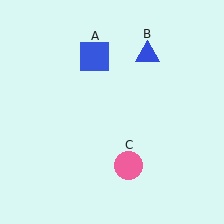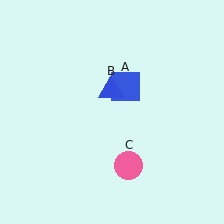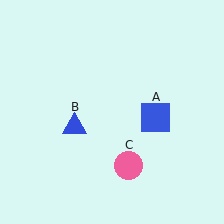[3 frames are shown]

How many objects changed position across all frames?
2 objects changed position: blue square (object A), blue triangle (object B).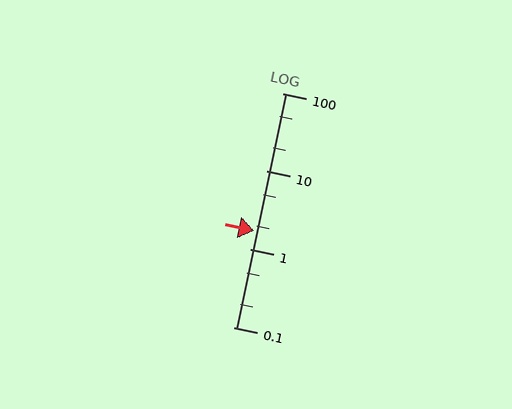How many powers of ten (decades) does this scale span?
The scale spans 3 decades, from 0.1 to 100.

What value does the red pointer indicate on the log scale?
The pointer indicates approximately 1.7.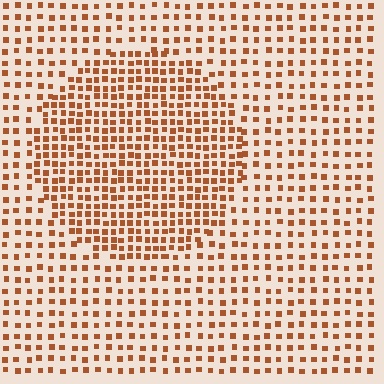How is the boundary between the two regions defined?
The boundary is defined by a change in element density (approximately 1.8x ratio). All elements are the same color, size, and shape.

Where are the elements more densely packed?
The elements are more densely packed inside the circle boundary.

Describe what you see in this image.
The image contains small brown elements arranged at two different densities. A circle-shaped region is visible where the elements are more densely packed than the surrounding area.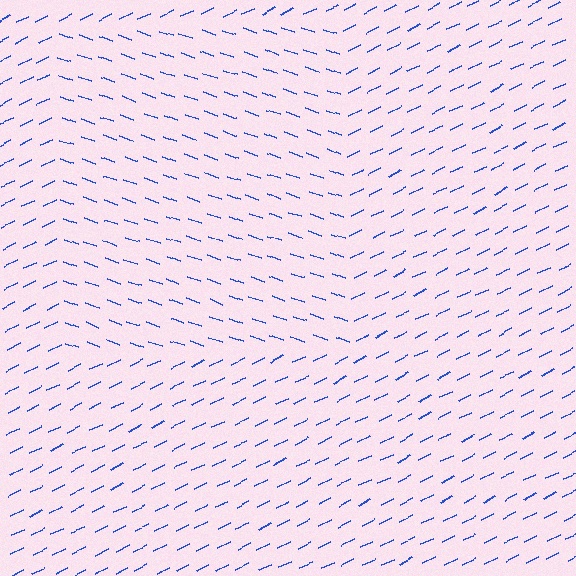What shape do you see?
I see a rectangle.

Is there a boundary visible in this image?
Yes, there is a texture boundary formed by a change in line orientation.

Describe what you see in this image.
The image is filled with small blue line segments. A rectangle region in the image has lines oriented differently from the surrounding lines, creating a visible texture boundary.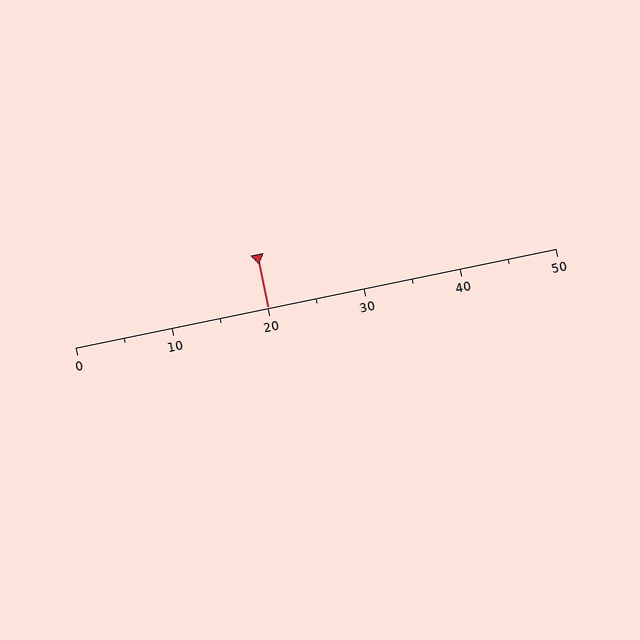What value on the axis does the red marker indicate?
The marker indicates approximately 20.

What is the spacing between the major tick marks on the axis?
The major ticks are spaced 10 apart.